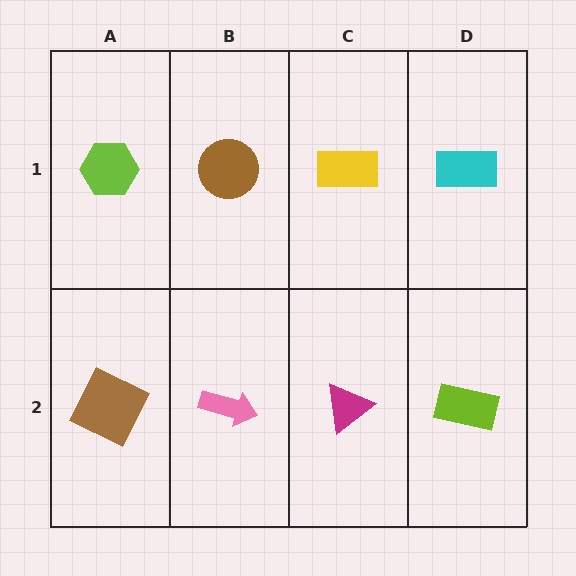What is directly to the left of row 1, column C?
A brown circle.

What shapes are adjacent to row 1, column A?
A brown square (row 2, column A), a brown circle (row 1, column B).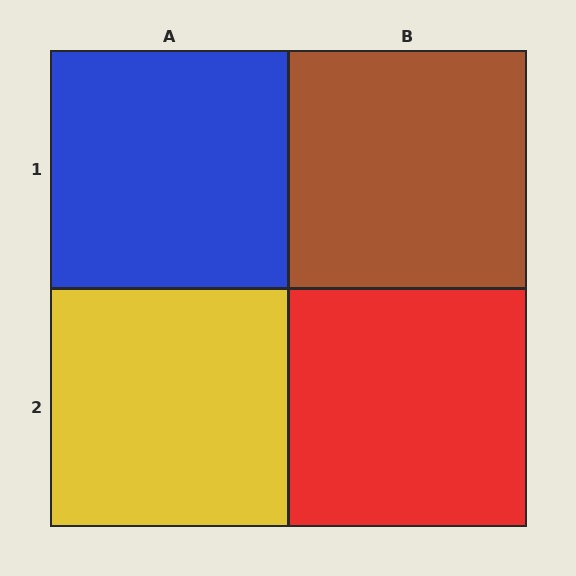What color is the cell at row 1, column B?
Brown.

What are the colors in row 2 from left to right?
Yellow, red.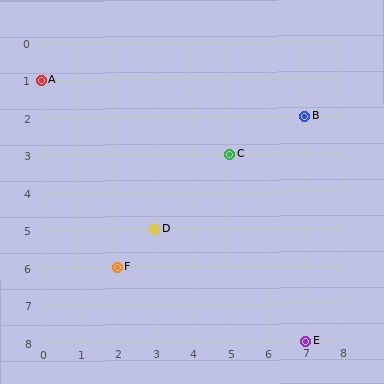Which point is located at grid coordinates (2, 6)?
Point F is at (2, 6).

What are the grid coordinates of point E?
Point E is at grid coordinates (7, 8).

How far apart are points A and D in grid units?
Points A and D are 3 columns and 4 rows apart (about 5.0 grid units diagonally).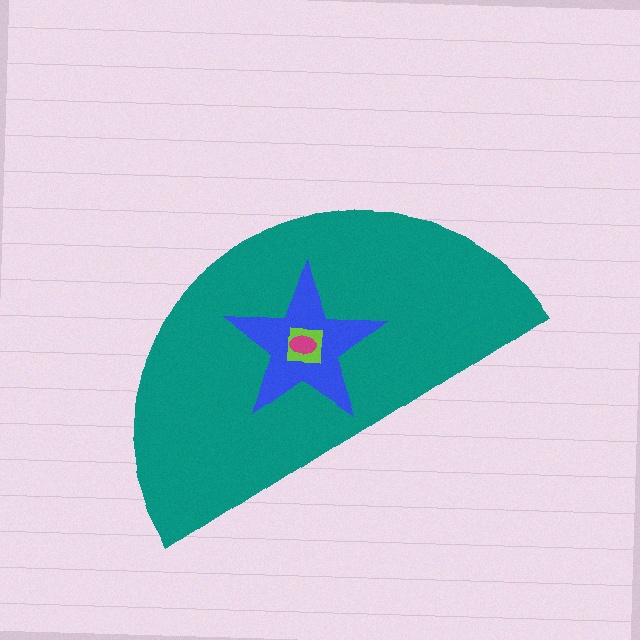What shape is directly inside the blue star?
The lime square.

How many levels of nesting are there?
4.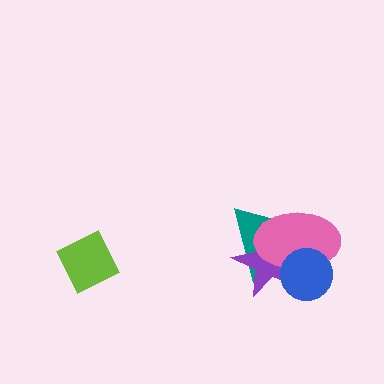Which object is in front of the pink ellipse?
The blue circle is in front of the pink ellipse.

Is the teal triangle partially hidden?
Yes, it is partially covered by another shape.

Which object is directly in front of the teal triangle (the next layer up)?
The purple star is directly in front of the teal triangle.